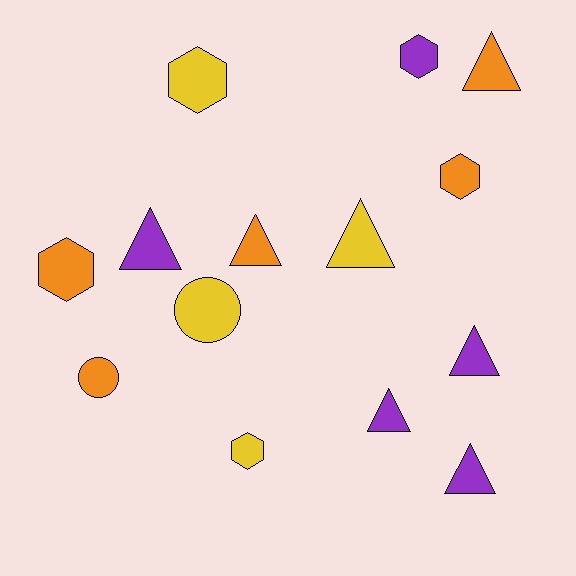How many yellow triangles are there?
There is 1 yellow triangle.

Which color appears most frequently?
Orange, with 5 objects.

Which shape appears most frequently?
Triangle, with 7 objects.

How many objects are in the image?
There are 14 objects.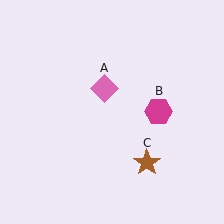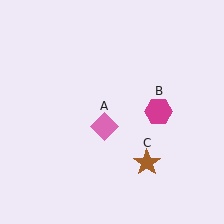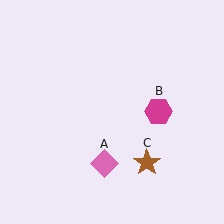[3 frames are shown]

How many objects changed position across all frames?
1 object changed position: pink diamond (object A).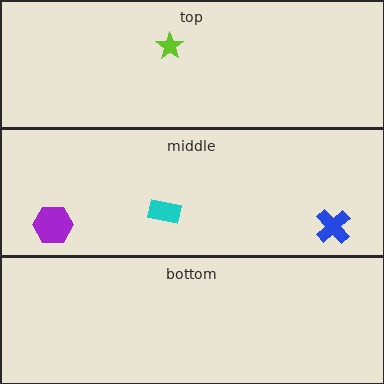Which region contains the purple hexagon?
The middle region.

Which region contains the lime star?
The top region.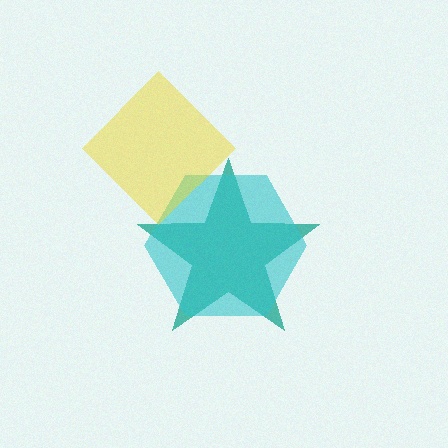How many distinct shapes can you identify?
There are 3 distinct shapes: a teal star, a cyan hexagon, a yellow diamond.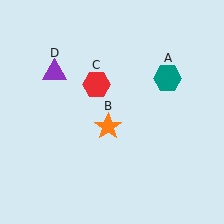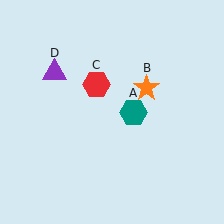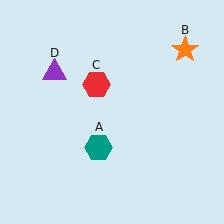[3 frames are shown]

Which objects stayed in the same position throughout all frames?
Red hexagon (object C) and purple triangle (object D) remained stationary.